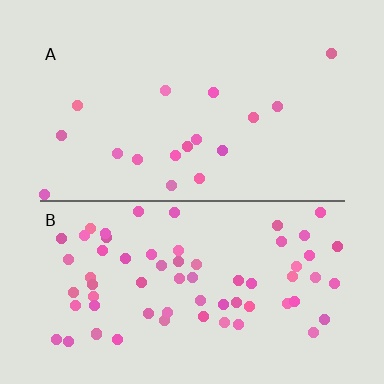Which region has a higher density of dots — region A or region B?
B (the bottom).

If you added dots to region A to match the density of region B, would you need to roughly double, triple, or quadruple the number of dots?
Approximately quadruple.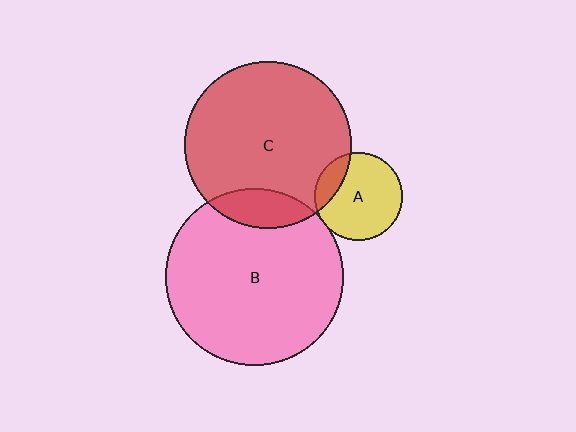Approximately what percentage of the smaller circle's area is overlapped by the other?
Approximately 5%.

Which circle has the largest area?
Circle B (pink).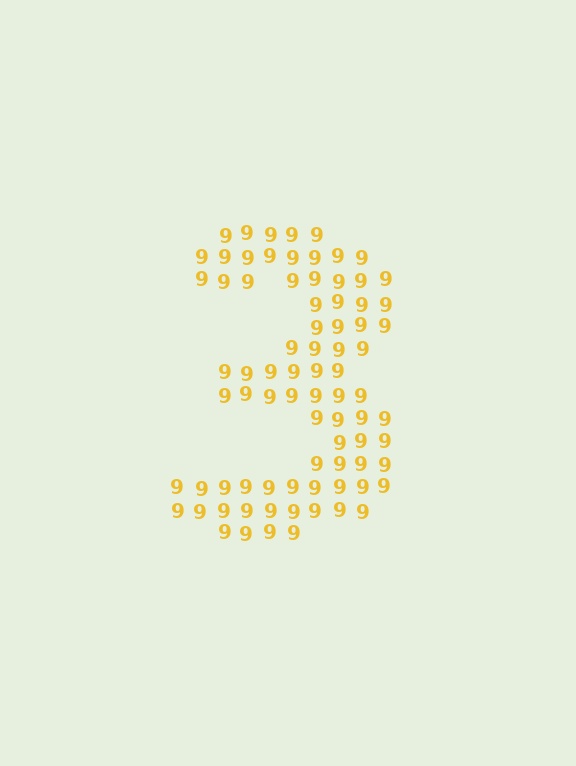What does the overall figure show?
The overall figure shows the digit 3.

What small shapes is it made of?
It is made of small digit 9's.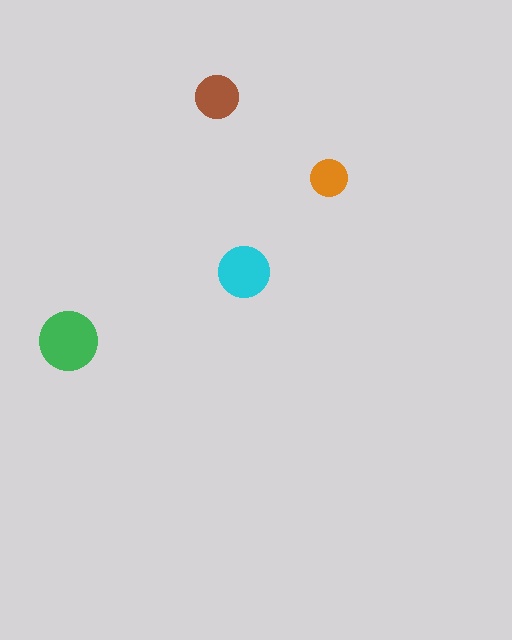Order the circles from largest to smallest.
the green one, the cyan one, the brown one, the orange one.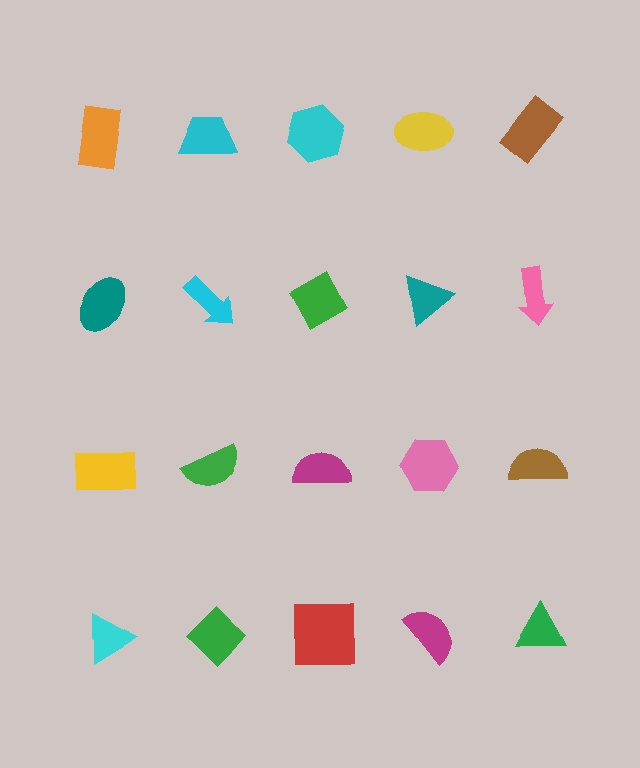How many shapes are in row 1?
5 shapes.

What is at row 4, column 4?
A magenta semicircle.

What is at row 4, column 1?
A cyan triangle.